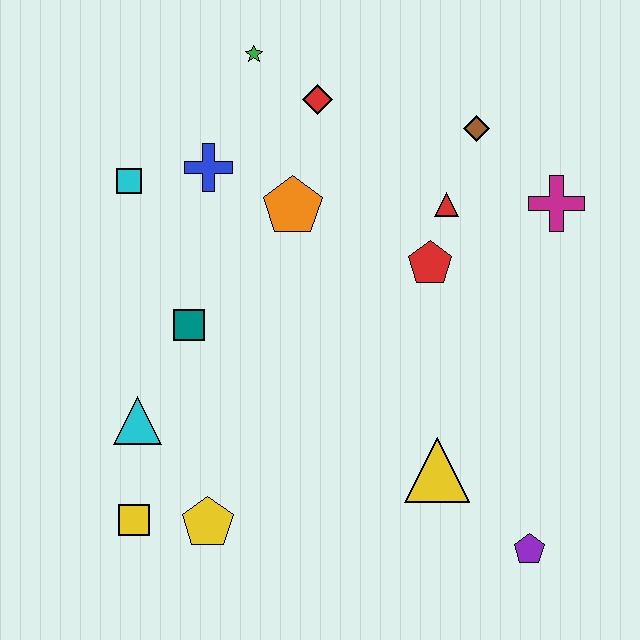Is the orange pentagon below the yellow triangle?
No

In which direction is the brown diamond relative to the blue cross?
The brown diamond is to the right of the blue cross.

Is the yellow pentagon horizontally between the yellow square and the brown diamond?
Yes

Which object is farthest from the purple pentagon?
The green star is farthest from the purple pentagon.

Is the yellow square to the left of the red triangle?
Yes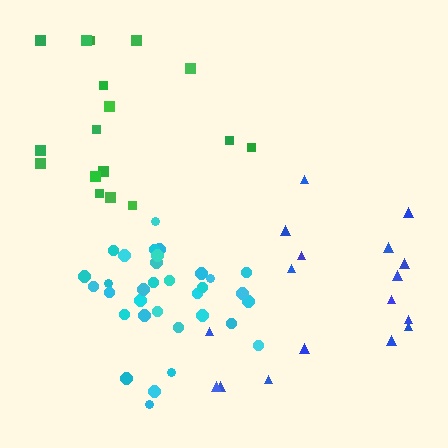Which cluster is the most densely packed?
Cyan.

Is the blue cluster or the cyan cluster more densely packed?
Cyan.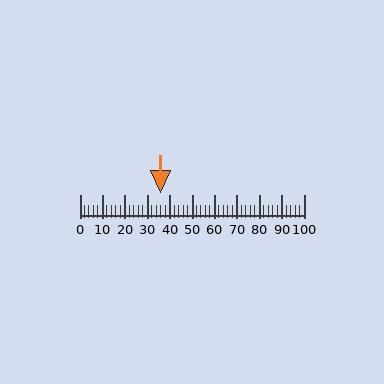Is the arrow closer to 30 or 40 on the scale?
The arrow is closer to 40.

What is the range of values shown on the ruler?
The ruler shows values from 0 to 100.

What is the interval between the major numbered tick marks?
The major tick marks are spaced 10 units apart.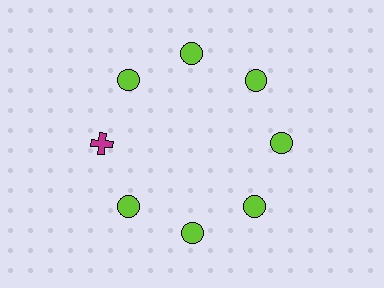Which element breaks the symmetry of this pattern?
The magenta cross at roughly the 9 o'clock position breaks the symmetry. All other shapes are lime circles.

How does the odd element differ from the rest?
It differs in both color (magenta instead of lime) and shape (cross instead of circle).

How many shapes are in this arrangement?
There are 8 shapes arranged in a ring pattern.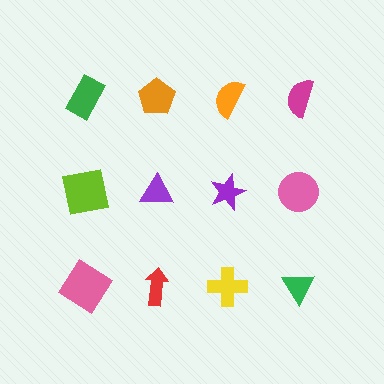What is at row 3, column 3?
A yellow cross.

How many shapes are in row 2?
4 shapes.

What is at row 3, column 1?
A pink diamond.